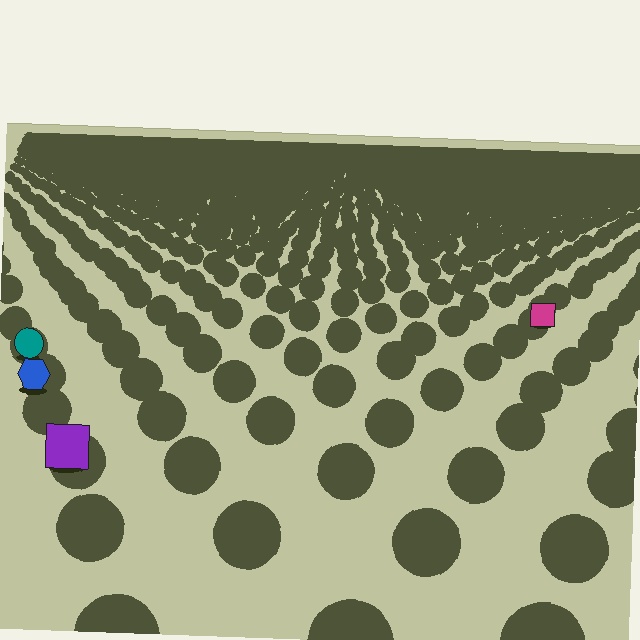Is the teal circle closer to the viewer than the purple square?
No. The purple square is closer — you can tell from the texture gradient: the ground texture is coarser near it.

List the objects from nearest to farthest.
From nearest to farthest: the purple square, the blue hexagon, the teal circle, the magenta square.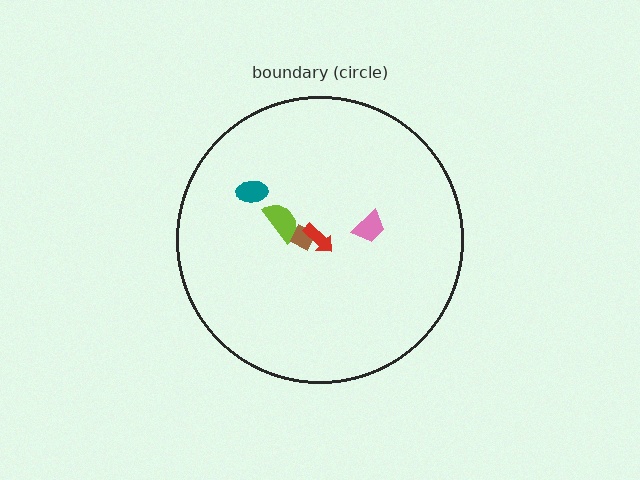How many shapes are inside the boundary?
5 inside, 0 outside.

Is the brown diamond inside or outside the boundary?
Inside.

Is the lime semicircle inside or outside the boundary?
Inside.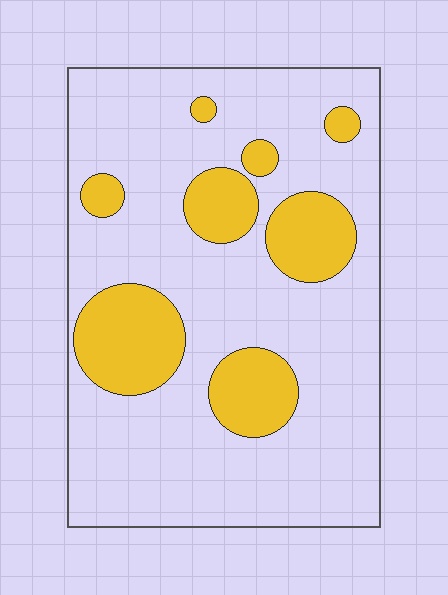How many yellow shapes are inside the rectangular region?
8.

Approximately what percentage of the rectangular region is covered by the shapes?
Approximately 20%.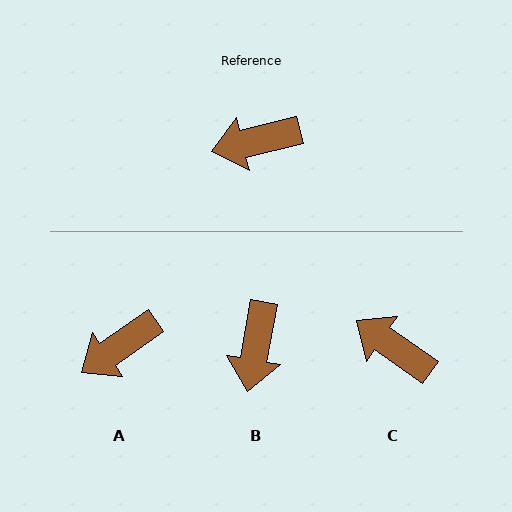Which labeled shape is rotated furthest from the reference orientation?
B, about 66 degrees away.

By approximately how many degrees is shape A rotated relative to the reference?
Approximately 21 degrees counter-clockwise.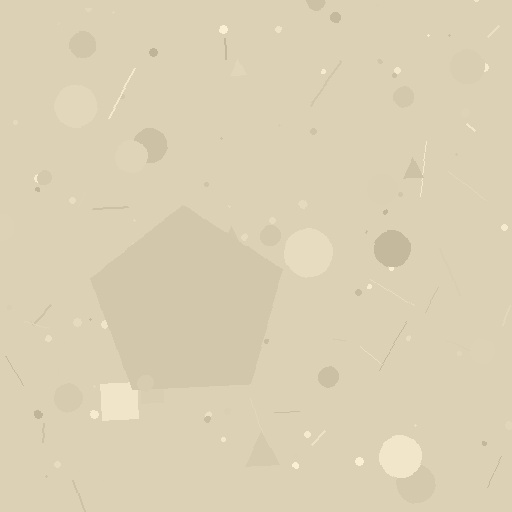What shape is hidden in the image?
A pentagon is hidden in the image.